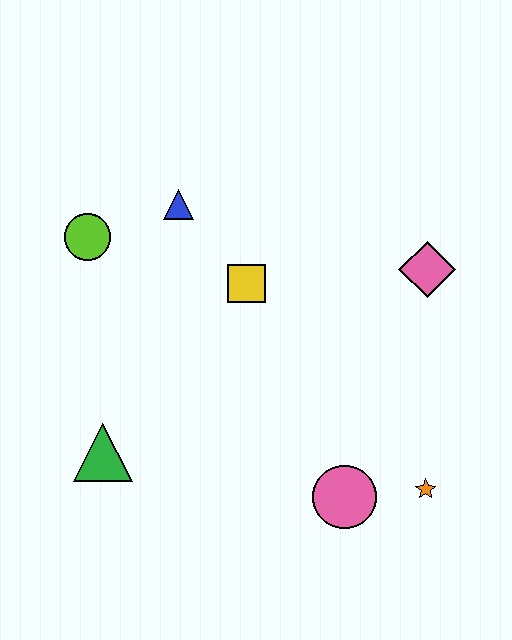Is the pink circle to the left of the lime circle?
No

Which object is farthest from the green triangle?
The pink diamond is farthest from the green triangle.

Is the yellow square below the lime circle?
Yes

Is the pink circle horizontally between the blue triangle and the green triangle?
No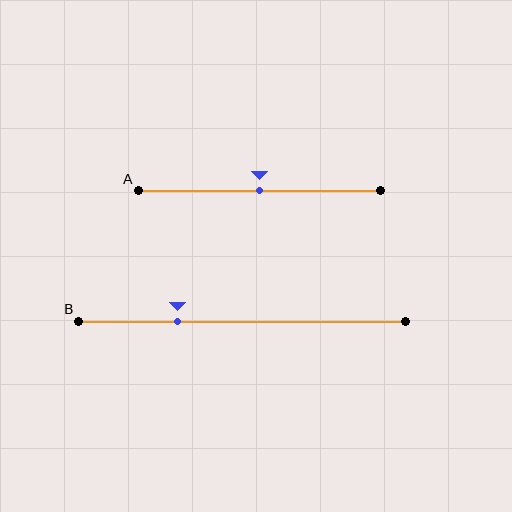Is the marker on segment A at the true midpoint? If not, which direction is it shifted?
Yes, the marker on segment A is at the true midpoint.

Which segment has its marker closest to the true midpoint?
Segment A has its marker closest to the true midpoint.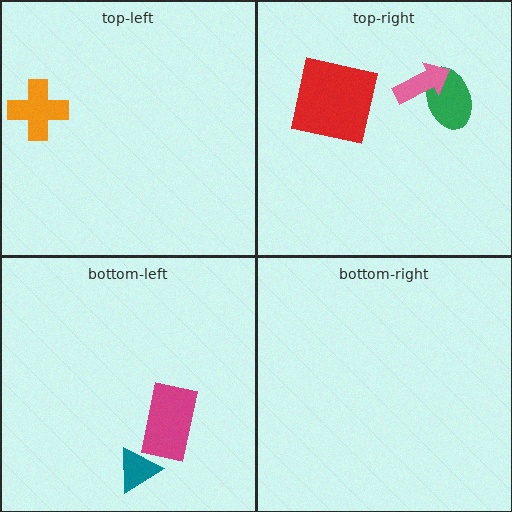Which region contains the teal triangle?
The bottom-left region.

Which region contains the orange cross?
The top-left region.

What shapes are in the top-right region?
The green ellipse, the red square, the pink arrow.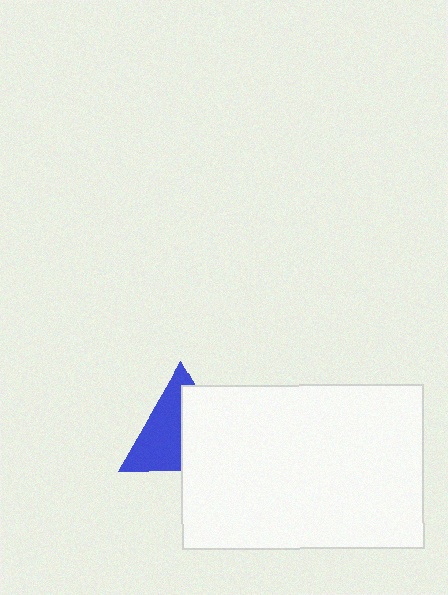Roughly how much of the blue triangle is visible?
About half of it is visible (roughly 51%).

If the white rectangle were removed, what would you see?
You would see the complete blue triangle.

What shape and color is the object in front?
The object in front is a white rectangle.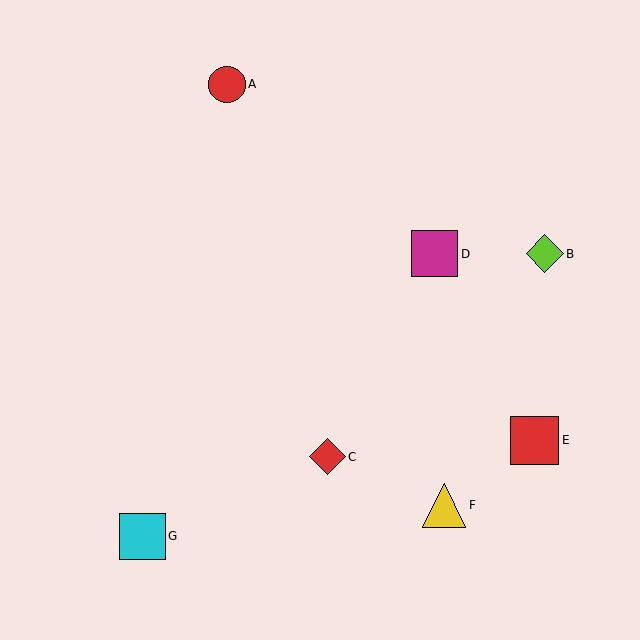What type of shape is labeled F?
Shape F is a yellow triangle.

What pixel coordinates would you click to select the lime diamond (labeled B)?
Click at (545, 254) to select the lime diamond B.